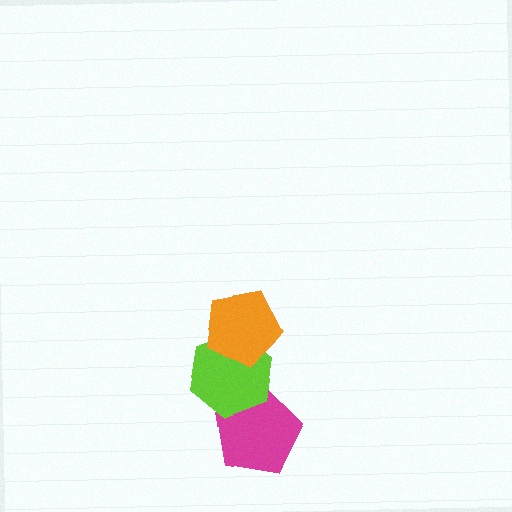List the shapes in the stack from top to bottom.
From top to bottom: the orange pentagon, the lime hexagon, the magenta pentagon.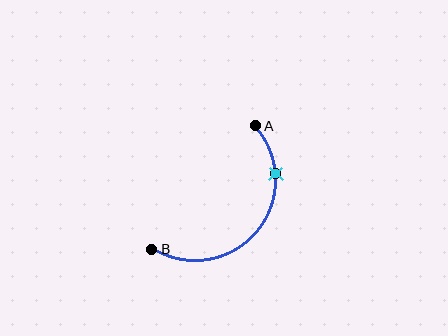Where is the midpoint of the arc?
The arc midpoint is the point on the curve farthest from the straight line joining A and B. It sits below and to the right of that line.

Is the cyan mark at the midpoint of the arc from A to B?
No. The cyan mark lies on the arc but is closer to endpoint A. The arc midpoint would be at the point on the curve equidistant along the arc from both A and B.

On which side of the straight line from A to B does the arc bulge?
The arc bulges below and to the right of the straight line connecting A and B.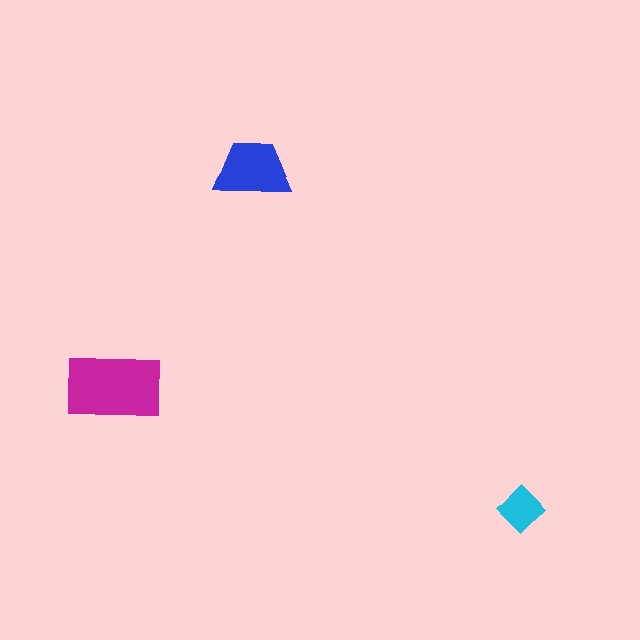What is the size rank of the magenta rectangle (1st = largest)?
1st.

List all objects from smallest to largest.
The cyan diamond, the blue trapezoid, the magenta rectangle.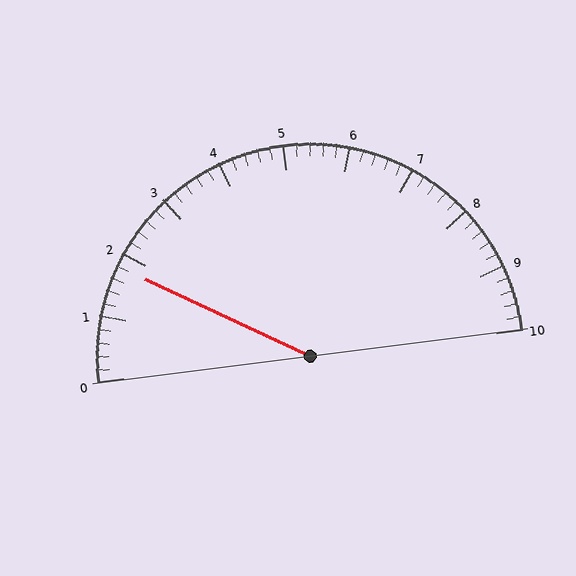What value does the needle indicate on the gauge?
The needle indicates approximately 1.8.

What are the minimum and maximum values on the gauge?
The gauge ranges from 0 to 10.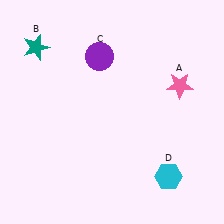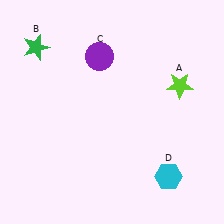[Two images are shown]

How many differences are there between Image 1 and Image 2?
There are 2 differences between the two images.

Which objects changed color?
A changed from pink to lime. B changed from teal to green.